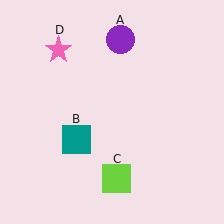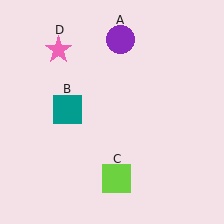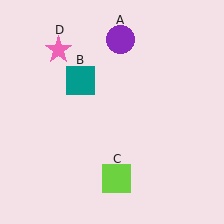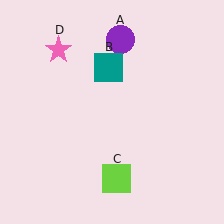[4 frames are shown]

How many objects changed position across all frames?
1 object changed position: teal square (object B).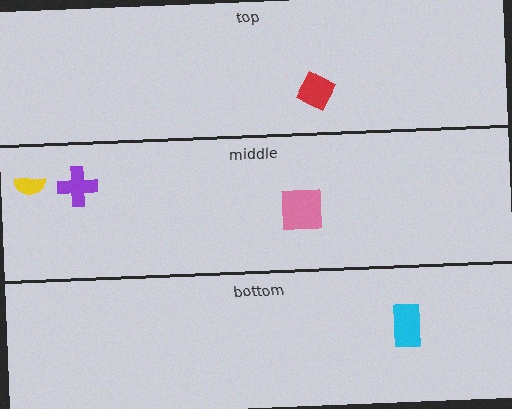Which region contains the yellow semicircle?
The middle region.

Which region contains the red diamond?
The top region.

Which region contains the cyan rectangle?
The bottom region.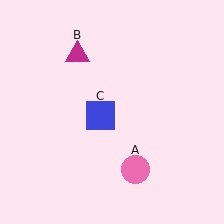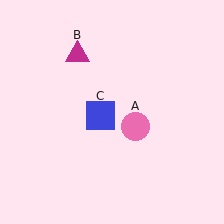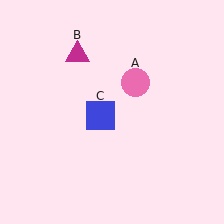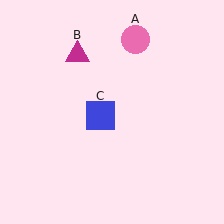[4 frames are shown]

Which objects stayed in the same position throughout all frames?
Magenta triangle (object B) and blue square (object C) remained stationary.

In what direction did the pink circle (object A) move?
The pink circle (object A) moved up.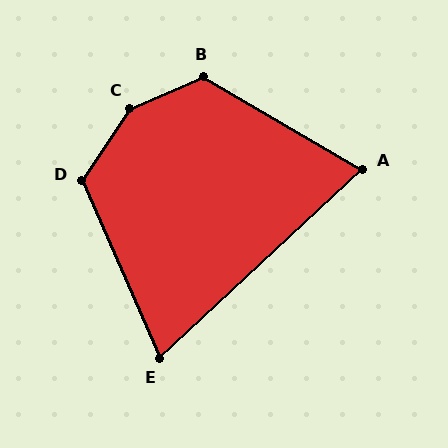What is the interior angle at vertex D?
Approximately 122 degrees (obtuse).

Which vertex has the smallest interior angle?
E, at approximately 71 degrees.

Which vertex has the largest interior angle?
C, at approximately 147 degrees.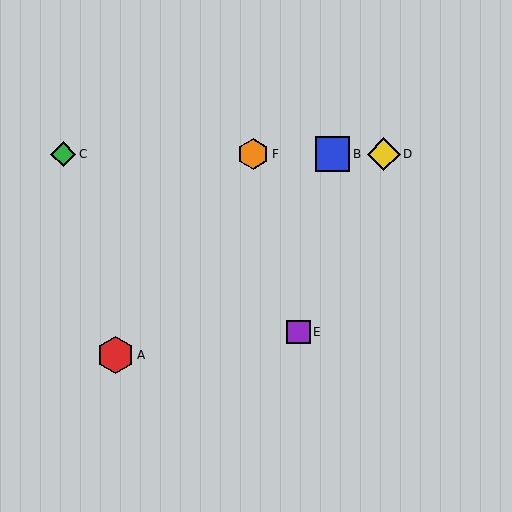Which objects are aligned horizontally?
Objects B, C, D, F are aligned horizontally.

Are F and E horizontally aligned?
No, F is at y≈154 and E is at y≈332.